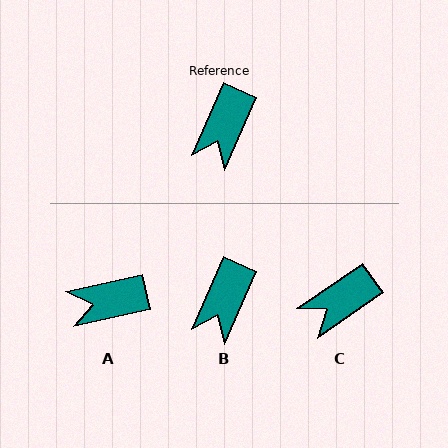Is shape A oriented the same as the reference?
No, it is off by about 53 degrees.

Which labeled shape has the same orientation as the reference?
B.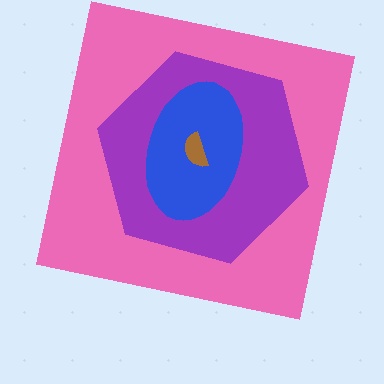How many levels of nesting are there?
4.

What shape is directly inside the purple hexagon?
The blue ellipse.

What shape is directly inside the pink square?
The purple hexagon.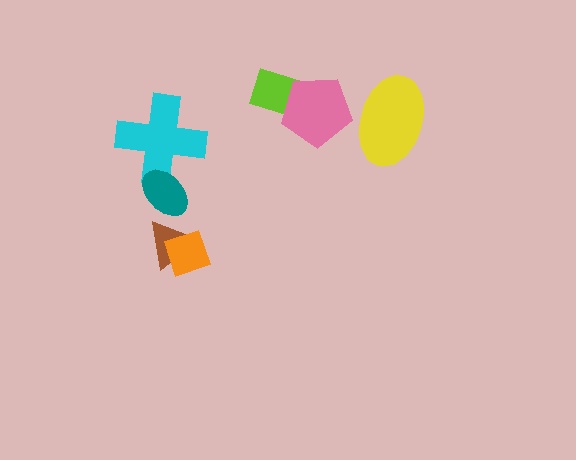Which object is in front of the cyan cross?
The teal ellipse is in front of the cyan cross.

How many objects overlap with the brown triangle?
1 object overlaps with the brown triangle.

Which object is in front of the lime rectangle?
The pink pentagon is in front of the lime rectangle.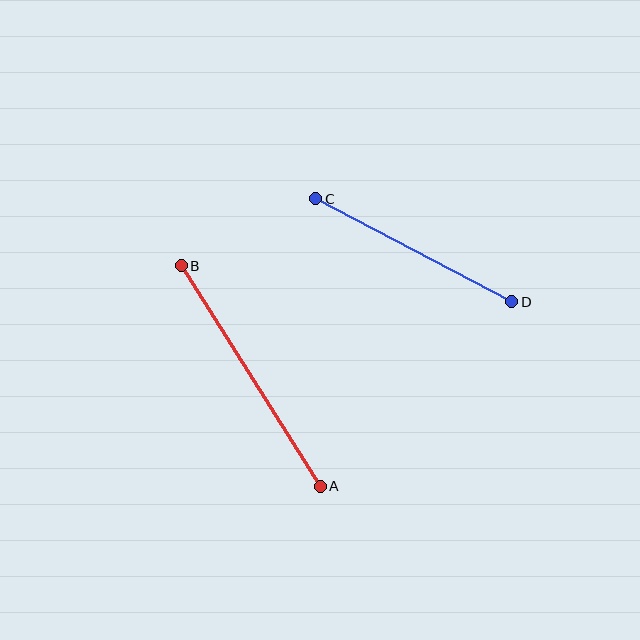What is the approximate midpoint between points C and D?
The midpoint is at approximately (414, 250) pixels.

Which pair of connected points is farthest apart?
Points A and B are farthest apart.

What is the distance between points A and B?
The distance is approximately 260 pixels.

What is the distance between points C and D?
The distance is approximately 221 pixels.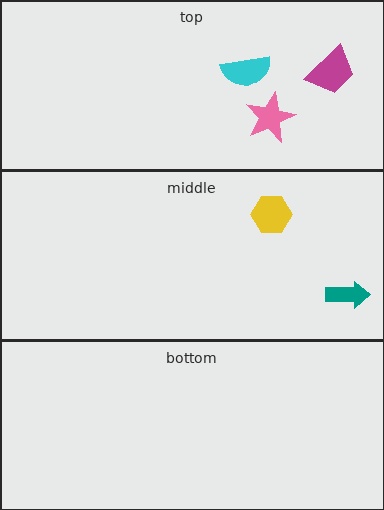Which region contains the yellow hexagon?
The middle region.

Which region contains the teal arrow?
The middle region.